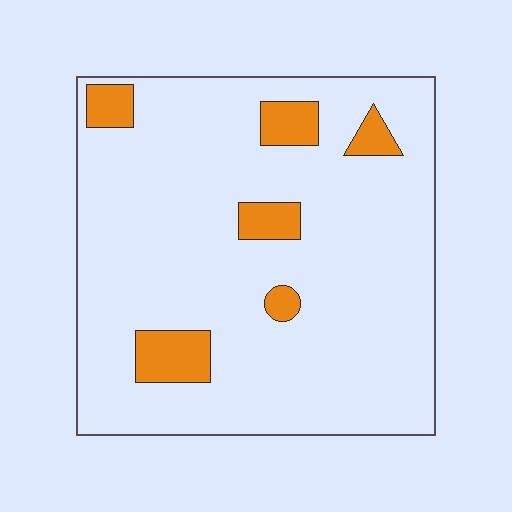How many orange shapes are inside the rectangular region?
6.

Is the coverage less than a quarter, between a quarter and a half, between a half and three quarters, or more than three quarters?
Less than a quarter.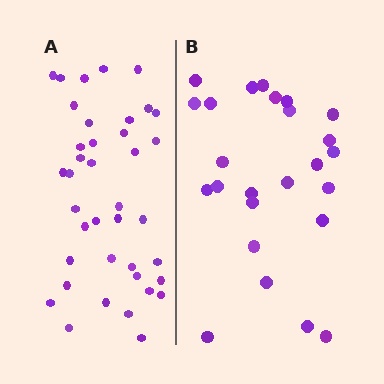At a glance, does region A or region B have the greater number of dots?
Region A (the left region) has more dots.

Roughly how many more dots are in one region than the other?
Region A has approximately 15 more dots than region B.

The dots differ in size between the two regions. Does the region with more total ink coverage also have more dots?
No. Region B has more total ink coverage because its dots are larger, but region A actually contains more individual dots. Total area can be misleading — the number of items is what matters here.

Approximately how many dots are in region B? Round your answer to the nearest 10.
About 20 dots. (The exact count is 25, which rounds to 20.)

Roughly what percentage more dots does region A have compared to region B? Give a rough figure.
About 55% more.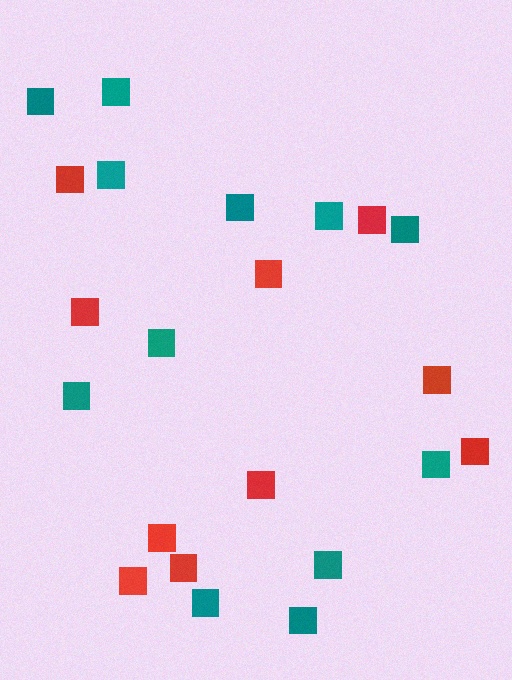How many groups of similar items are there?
There are 2 groups: one group of red squares (10) and one group of teal squares (12).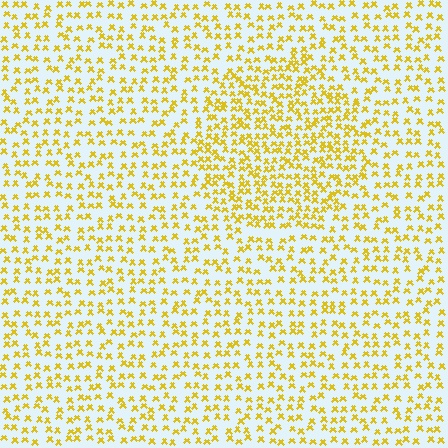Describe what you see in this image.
The image contains small yellow elements arranged at two different densities. A circle-shaped region is visible where the elements are more densely packed than the surrounding area.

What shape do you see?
I see a circle.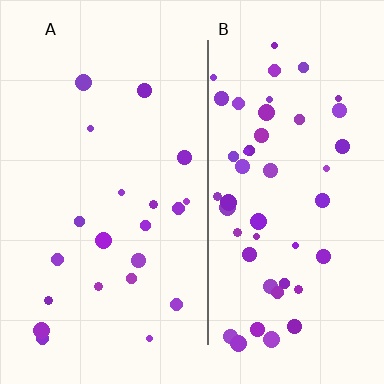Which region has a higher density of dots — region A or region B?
B (the right).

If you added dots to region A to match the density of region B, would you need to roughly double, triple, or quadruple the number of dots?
Approximately double.